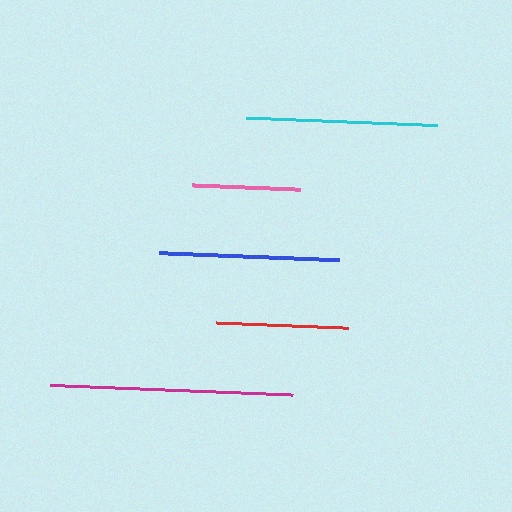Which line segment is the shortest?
The pink line is the shortest at approximately 108 pixels.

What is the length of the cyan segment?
The cyan segment is approximately 191 pixels long.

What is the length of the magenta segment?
The magenta segment is approximately 243 pixels long.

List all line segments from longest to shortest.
From longest to shortest: magenta, cyan, blue, red, pink.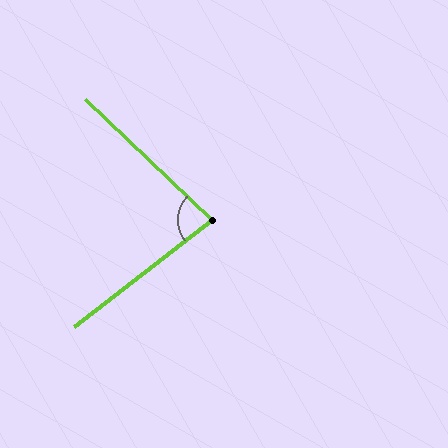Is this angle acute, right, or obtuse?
It is acute.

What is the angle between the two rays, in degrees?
Approximately 81 degrees.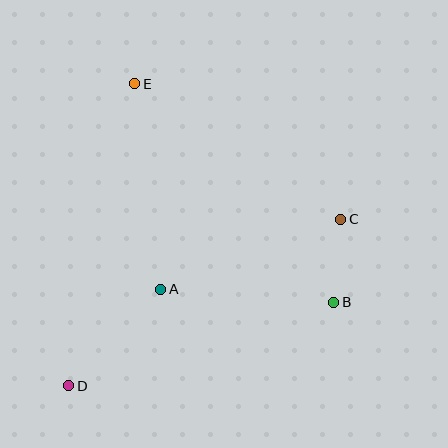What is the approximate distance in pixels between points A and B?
The distance between A and B is approximately 174 pixels.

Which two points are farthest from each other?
Points C and D are farthest from each other.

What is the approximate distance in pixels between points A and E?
The distance between A and E is approximately 207 pixels.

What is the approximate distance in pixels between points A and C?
The distance between A and C is approximately 193 pixels.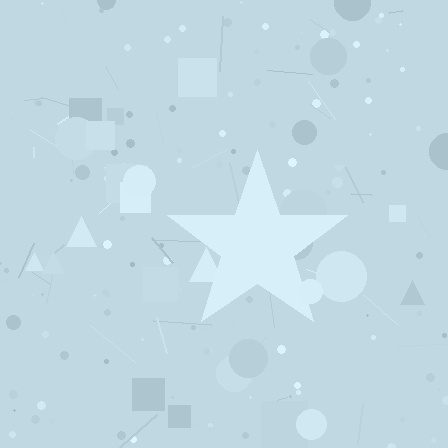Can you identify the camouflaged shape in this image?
The camouflaged shape is a star.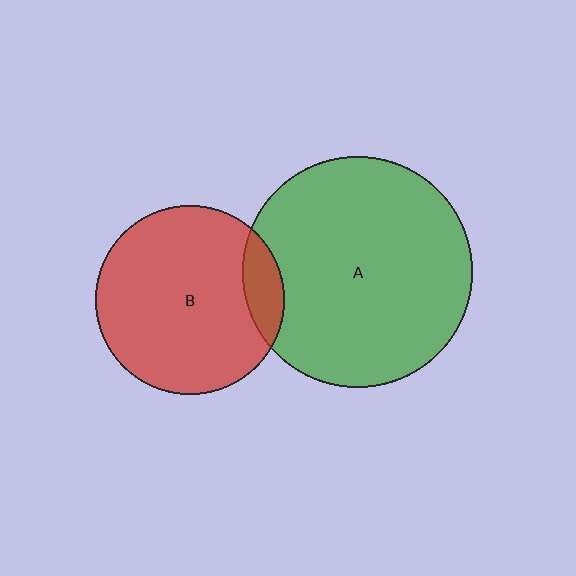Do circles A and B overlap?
Yes.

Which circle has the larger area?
Circle A (green).